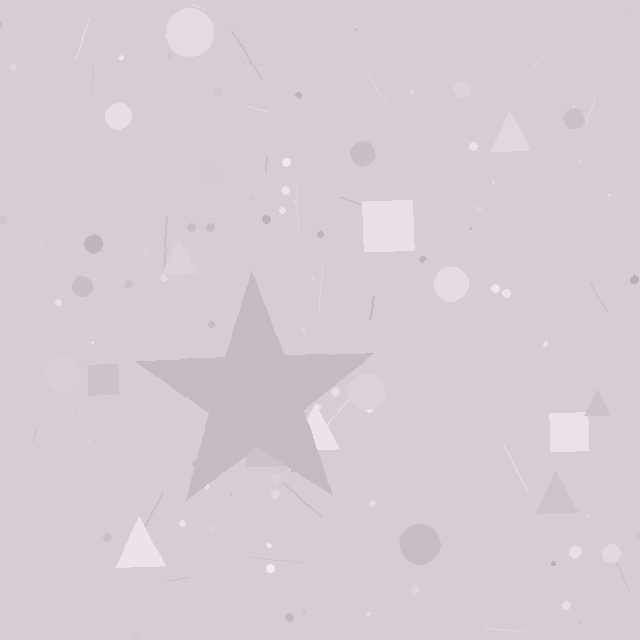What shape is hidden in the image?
A star is hidden in the image.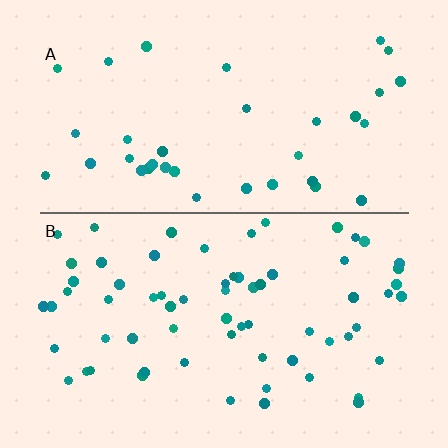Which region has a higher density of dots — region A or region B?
B (the bottom).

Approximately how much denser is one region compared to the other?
Approximately 1.8× — region B over region A.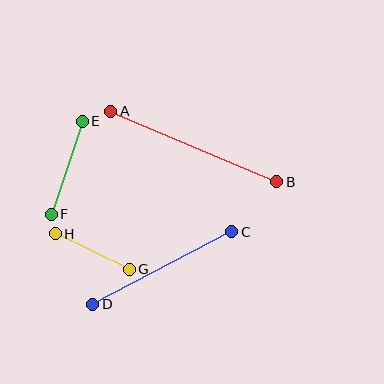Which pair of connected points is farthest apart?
Points A and B are farthest apart.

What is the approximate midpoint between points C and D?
The midpoint is at approximately (162, 268) pixels.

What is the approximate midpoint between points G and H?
The midpoint is at approximately (92, 251) pixels.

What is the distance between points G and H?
The distance is approximately 82 pixels.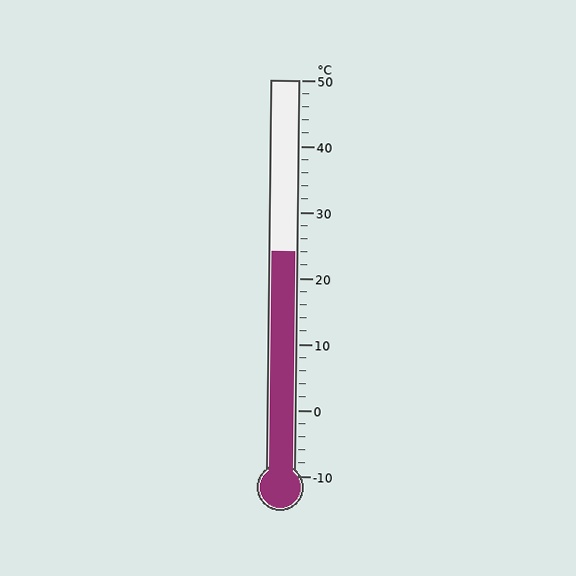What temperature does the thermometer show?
The thermometer shows approximately 24°C.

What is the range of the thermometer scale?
The thermometer scale ranges from -10°C to 50°C.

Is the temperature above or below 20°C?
The temperature is above 20°C.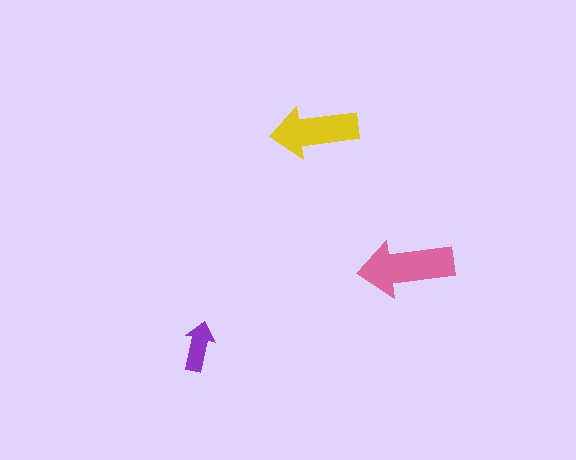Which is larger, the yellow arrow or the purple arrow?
The yellow one.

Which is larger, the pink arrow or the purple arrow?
The pink one.